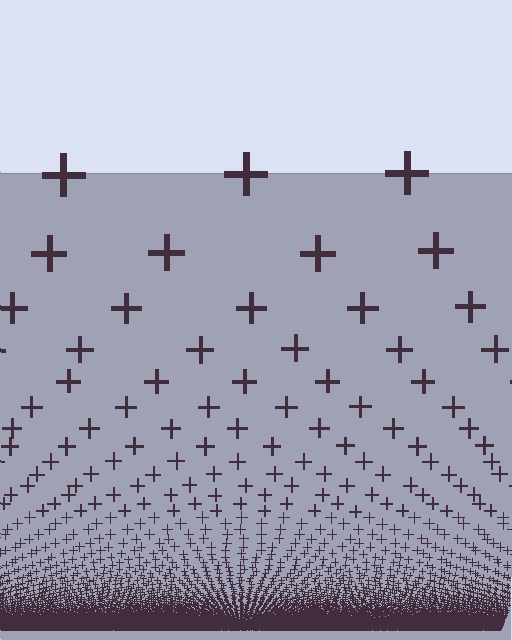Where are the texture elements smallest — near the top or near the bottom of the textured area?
Near the bottom.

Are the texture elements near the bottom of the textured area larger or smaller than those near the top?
Smaller. The gradient is inverted — elements near the bottom are smaller and denser.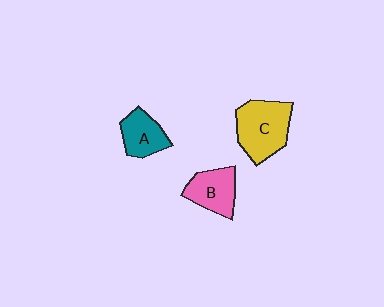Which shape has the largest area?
Shape C (yellow).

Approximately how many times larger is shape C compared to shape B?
Approximately 1.4 times.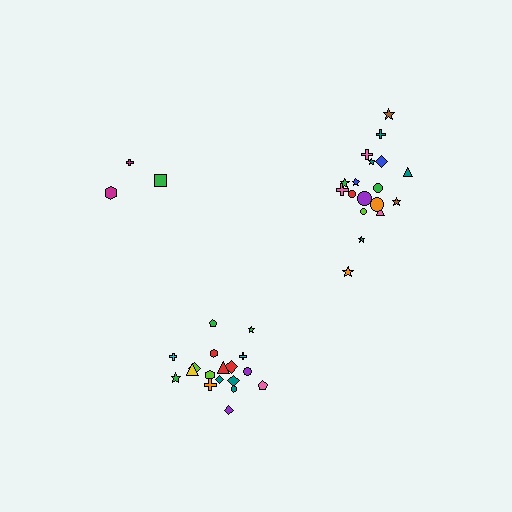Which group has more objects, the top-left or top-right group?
The top-right group.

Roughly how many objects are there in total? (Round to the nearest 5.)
Roughly 40 objects in total.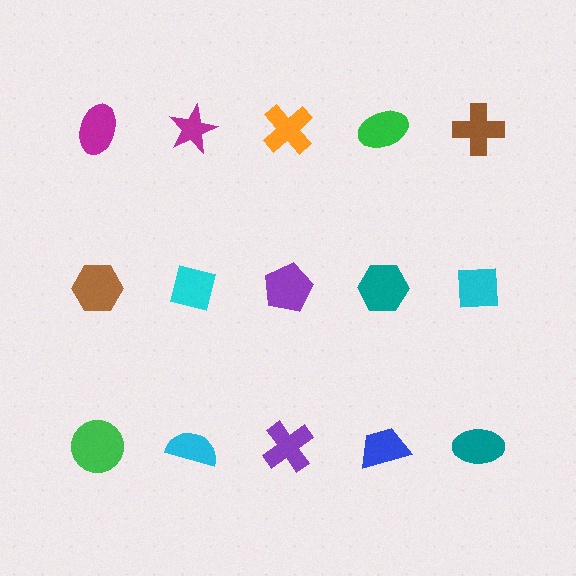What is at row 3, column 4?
A blue trapezoid.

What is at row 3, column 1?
A green circle.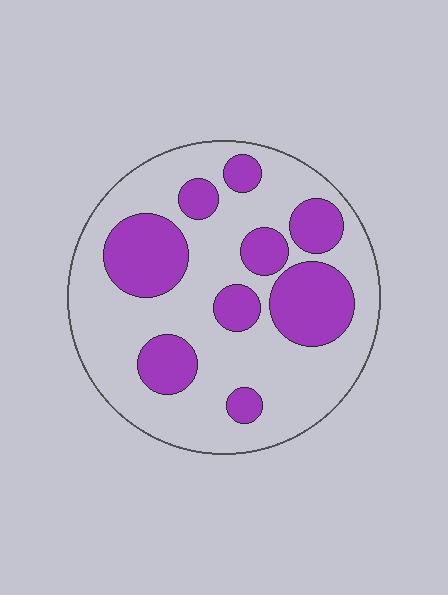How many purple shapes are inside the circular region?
9.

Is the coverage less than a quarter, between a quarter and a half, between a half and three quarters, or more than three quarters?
Between a quarter and a half.